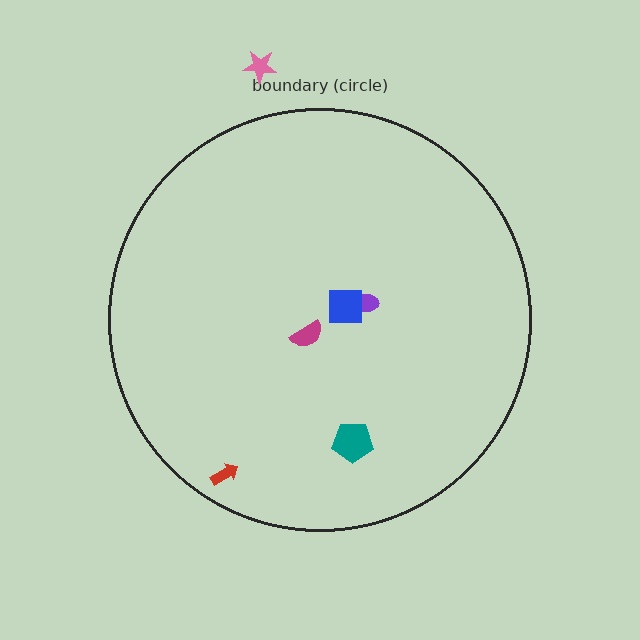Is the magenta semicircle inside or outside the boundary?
Inside.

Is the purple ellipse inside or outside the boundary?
Inside.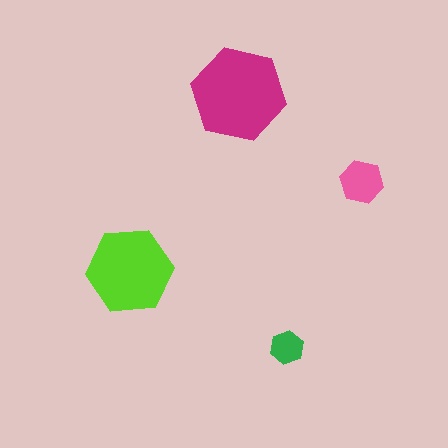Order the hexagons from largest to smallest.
the magenta one, the lime one, the pink one, the green one.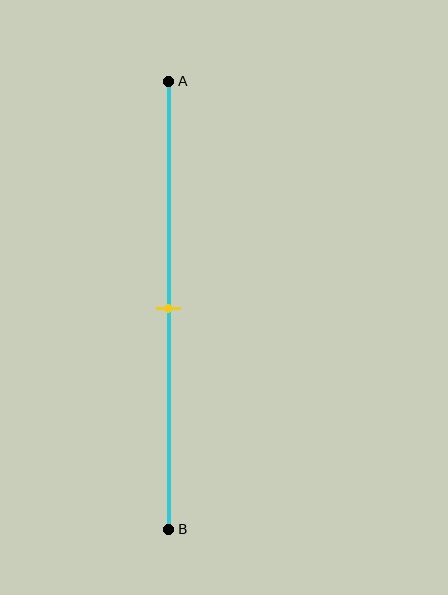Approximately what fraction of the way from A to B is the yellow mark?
The yellow mark is approximately 50% of the way from A to B.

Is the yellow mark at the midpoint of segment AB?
Yes, the mark is approximately at the midpoint.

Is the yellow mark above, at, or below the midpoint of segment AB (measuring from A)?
The yellow mark is approximately at the midpoint of segment AB.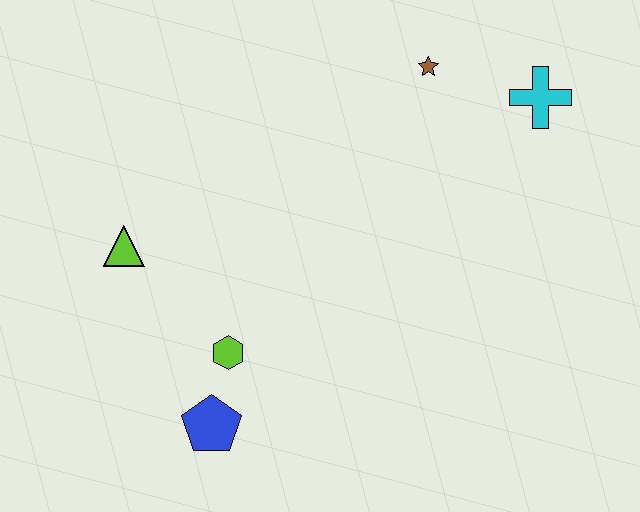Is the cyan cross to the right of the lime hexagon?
Yes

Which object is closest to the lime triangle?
The lime hexagon is closest to the lime triangle.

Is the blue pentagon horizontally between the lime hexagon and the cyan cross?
No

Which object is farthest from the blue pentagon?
The cyan cross is farthest from the blue pentagon.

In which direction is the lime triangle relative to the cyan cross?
The lime triangle is to the left of the cyan cross.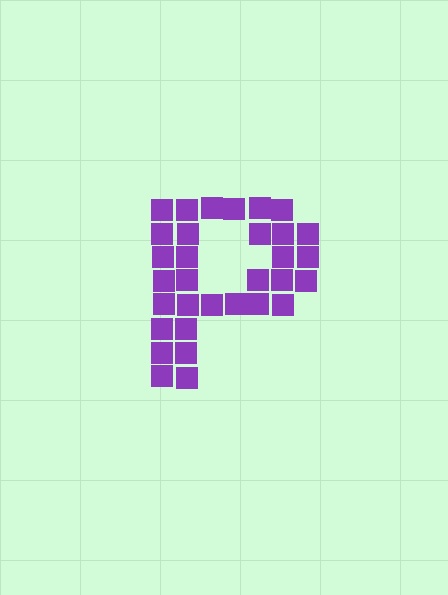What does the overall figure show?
The overall figure shows the letter P.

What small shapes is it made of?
It is made of small squares.